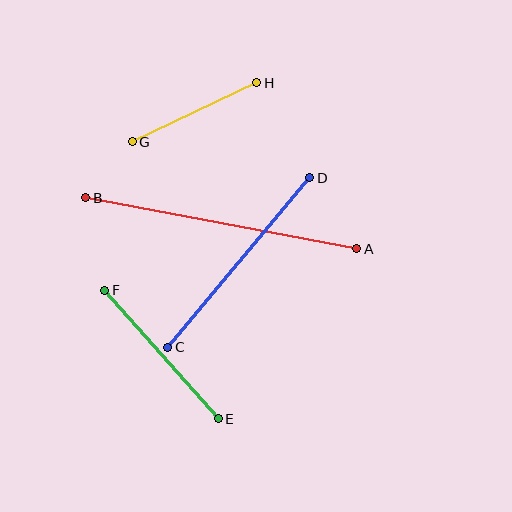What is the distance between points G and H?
The distance is approximately 138 pixels.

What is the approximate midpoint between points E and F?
The midpoint is at approximately (161, 354) pixels.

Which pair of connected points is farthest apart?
Points A and B are farthest apart.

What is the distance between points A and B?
The distance is approximately 276 pixels.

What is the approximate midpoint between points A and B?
The midpoint is at approximately (221, 223) pixels.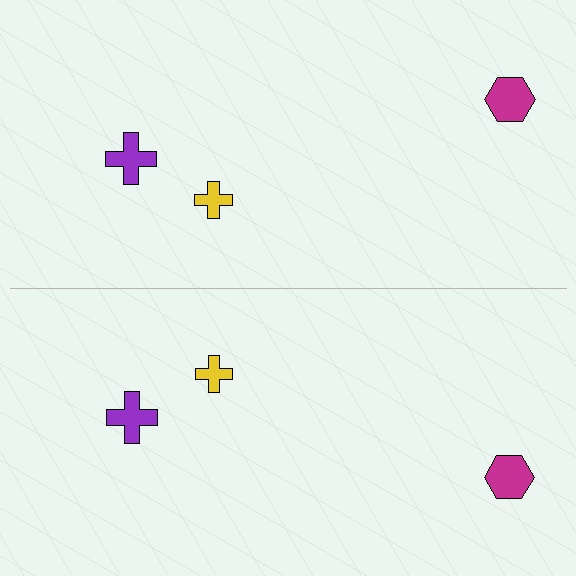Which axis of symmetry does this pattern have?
The pattern has a horizontal axis of symmetry running through the center of the image.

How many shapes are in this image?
There are 6 shapes in this image.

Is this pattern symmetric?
Yes, this pattern has bilateral (reflection) symmetry.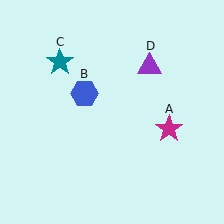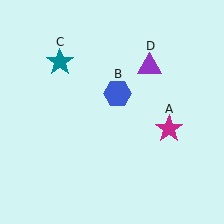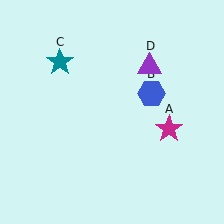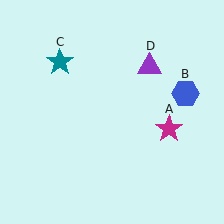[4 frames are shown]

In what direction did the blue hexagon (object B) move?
The blue hexagon (object B) moved right.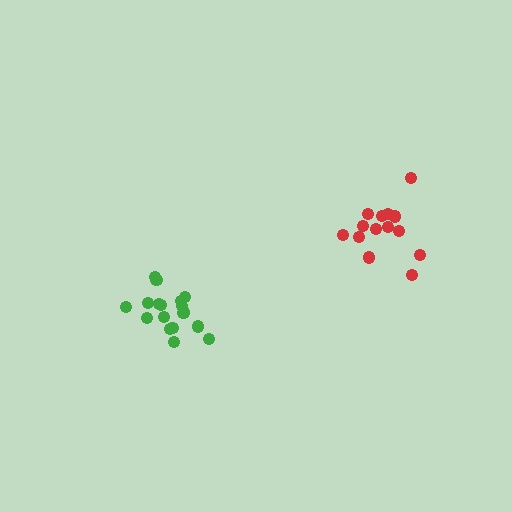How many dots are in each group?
Group 1: 18 dots, Group 2: 14 dots (32 total).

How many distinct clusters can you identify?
There are 2 distinct clusters.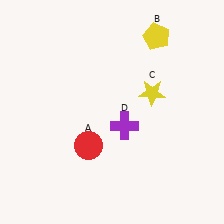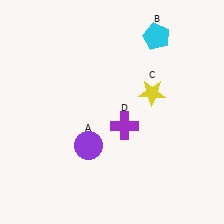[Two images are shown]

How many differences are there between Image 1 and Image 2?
There are 2 differences between the two images.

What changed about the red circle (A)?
In Image 1, A is red. In Image 2, it changed to purple.